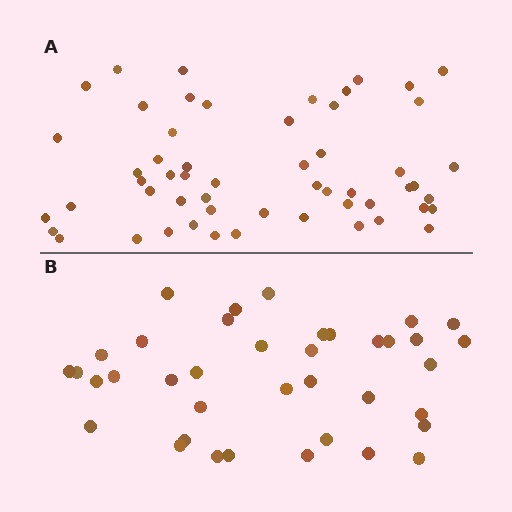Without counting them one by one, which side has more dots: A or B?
Region A (the top region) has more dots.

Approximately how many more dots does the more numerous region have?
Region A has approximately 15 more dots than region B.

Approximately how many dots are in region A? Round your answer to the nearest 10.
About 60 dots. (The exact count is 55, which rounds to 60.)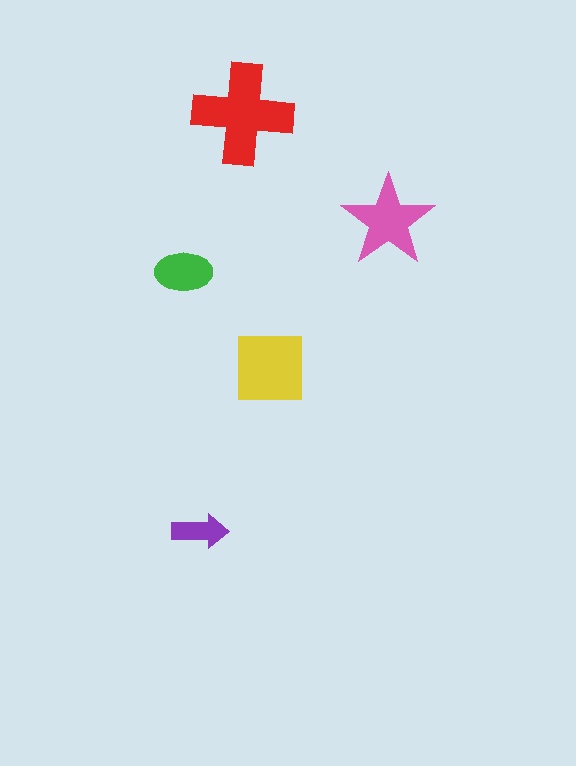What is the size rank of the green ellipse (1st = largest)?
4th.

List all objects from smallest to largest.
The purple arrow, the green ellipse, the pink star, the yellow square, the red cross.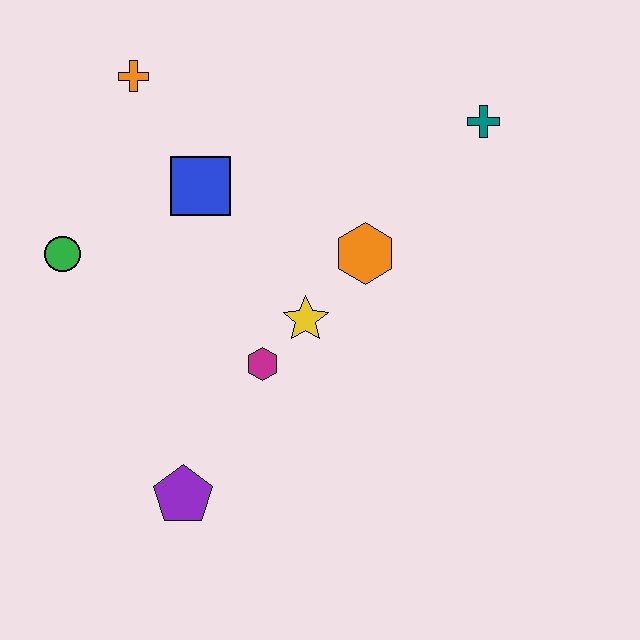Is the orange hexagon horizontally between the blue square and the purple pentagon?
No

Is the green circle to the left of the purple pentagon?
Yes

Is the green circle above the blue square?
No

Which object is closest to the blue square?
The orange cross is closest to the blue square.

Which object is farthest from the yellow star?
The orange cross is farthest from the yellow star.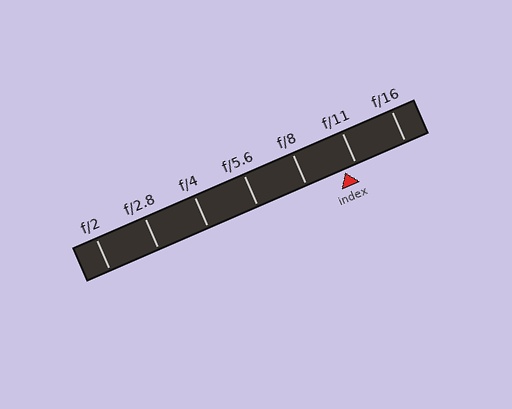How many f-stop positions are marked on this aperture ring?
There are 7 f-stop positions marked.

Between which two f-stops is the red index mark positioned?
The index mark is between f/8 and f/11.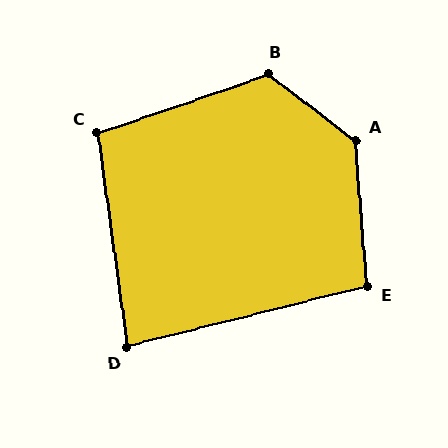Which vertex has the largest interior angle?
A, at approximately 131 degrees.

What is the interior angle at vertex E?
Approximately 100 degrees (obtuse).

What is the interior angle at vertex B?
Approximately 124 degrees (obtuse).